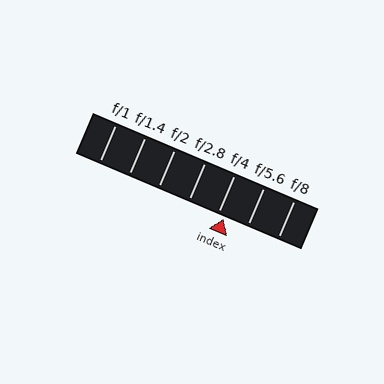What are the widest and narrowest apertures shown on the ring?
The widest aperture shown is f/1 and the narrowest is f/8.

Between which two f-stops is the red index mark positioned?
The index mark is between f/4 and f/5.6.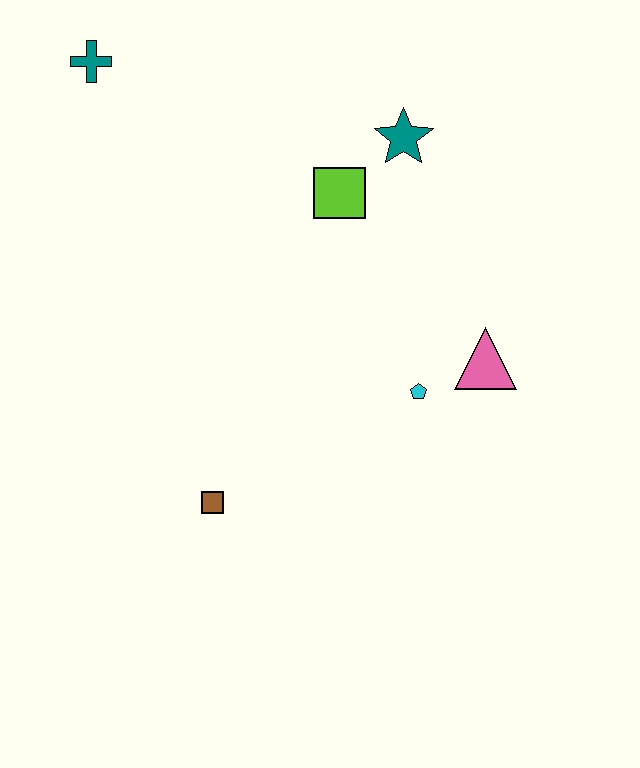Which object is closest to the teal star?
The lime square is closest to the teal star.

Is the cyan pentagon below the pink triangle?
Yes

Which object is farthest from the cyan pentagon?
The teal cross is farthest from the cyan pentagon.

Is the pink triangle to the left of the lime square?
No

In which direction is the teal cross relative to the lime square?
The teal cross is to the left of the lime square.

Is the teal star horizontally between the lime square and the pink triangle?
Yes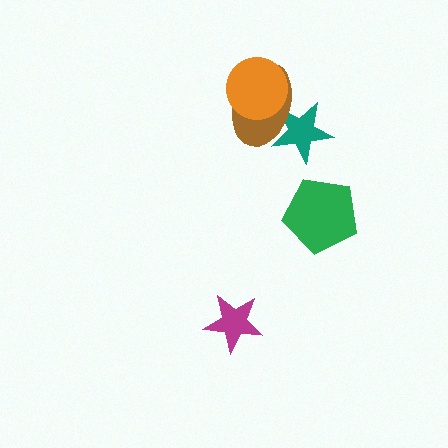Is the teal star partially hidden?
Yes, it is partially covered by another shape.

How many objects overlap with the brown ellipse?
2 objects overlap with the brown ellipse.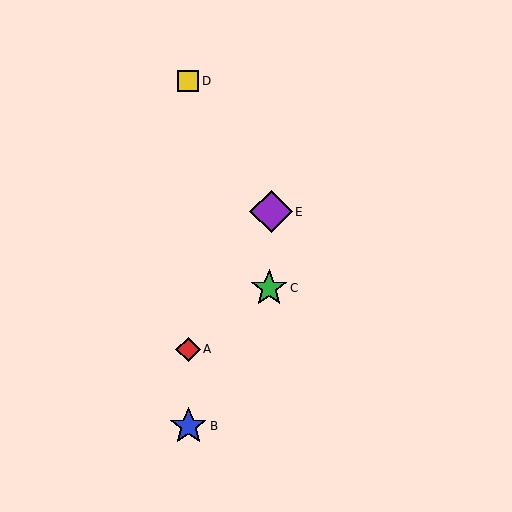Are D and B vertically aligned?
Yes, both are at x≈188.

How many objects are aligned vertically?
3 objects (A, B, D) are aligned vertically.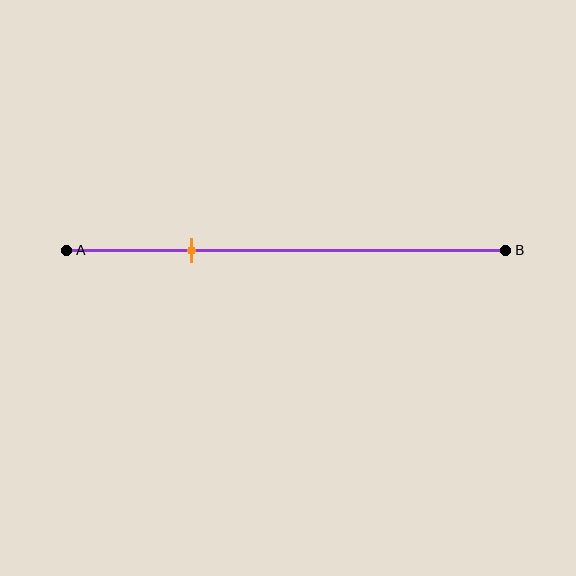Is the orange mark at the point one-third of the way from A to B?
No, the mark is at about 30% from A, not at the 33% one-third point.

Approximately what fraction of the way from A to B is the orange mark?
The orange mark is approximately 30% of the way from A to B.